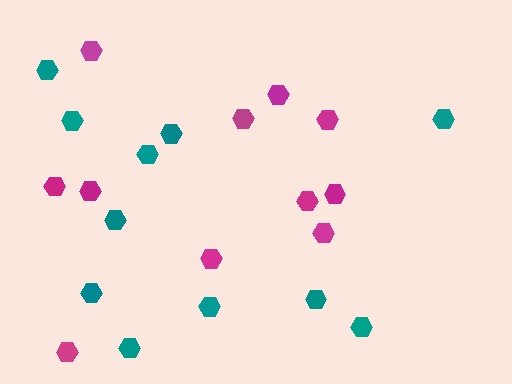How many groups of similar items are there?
There are 2 groups: one group of magenta hexagons (11) and one group of teal hexagons (11).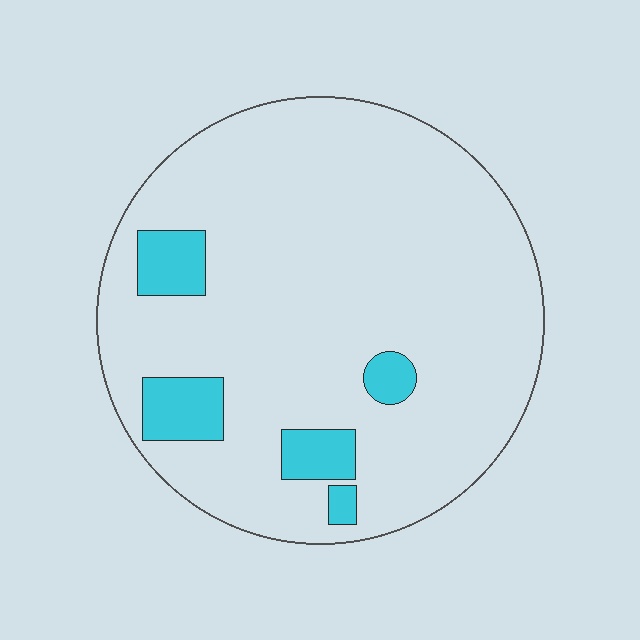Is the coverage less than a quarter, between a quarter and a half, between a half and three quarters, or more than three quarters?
Less than a quarter.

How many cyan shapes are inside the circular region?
5.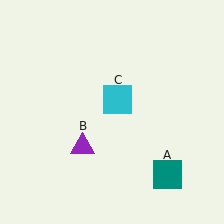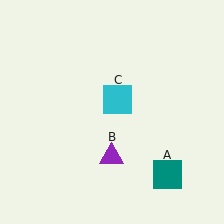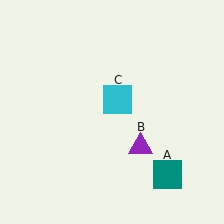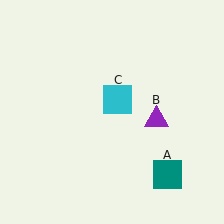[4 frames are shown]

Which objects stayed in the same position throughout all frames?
Teal square (object A) and cyan square (object C) remained stationary.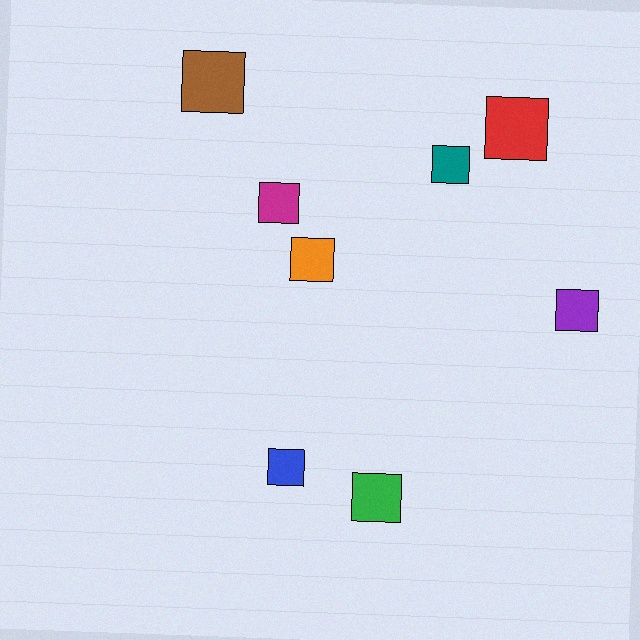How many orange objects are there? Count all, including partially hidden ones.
There is 1 orange object.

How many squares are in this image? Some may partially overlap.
There are 8 squares.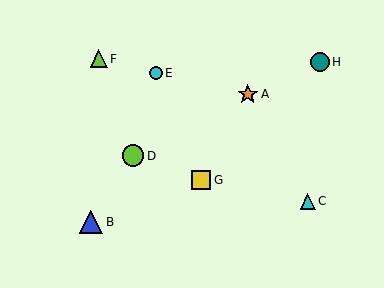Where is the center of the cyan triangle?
The center of the cyan triangle is at (308, 201).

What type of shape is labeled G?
Shape G is a yellow square.